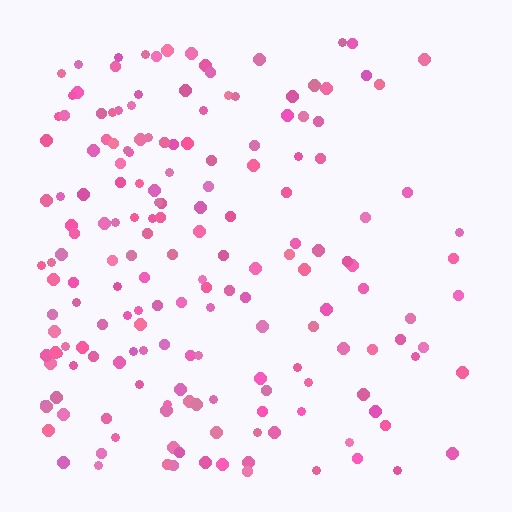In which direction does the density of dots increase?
From right to left, with the left side densest.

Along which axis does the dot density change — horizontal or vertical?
Horizontal.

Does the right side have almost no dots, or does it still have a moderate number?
Still a moderate number, just noticeably fewer than the left.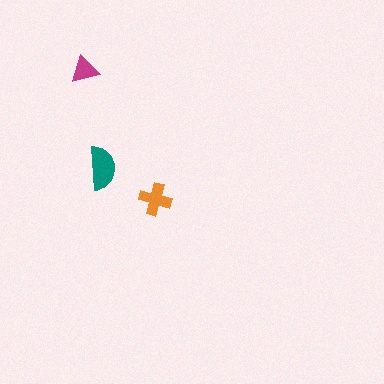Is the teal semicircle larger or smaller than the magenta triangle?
Larger.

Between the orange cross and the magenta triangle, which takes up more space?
The orange cross.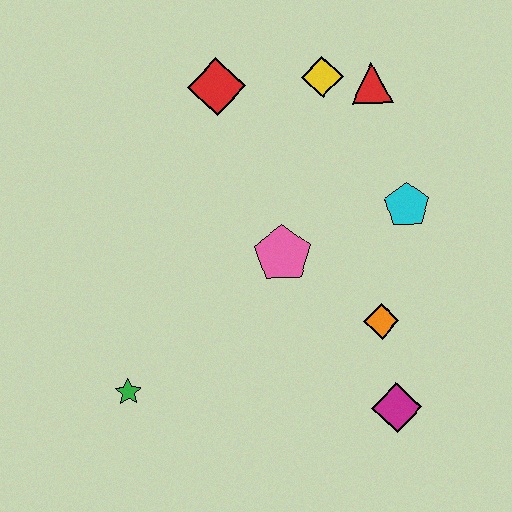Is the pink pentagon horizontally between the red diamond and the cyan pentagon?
Yes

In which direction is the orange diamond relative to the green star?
The orange diamond is to the right of the green star.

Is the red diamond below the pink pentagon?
No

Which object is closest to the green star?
The pink pentagon is closest to the green star.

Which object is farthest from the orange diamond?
The red diamond is farthest from the orange diamond.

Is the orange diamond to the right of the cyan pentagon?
No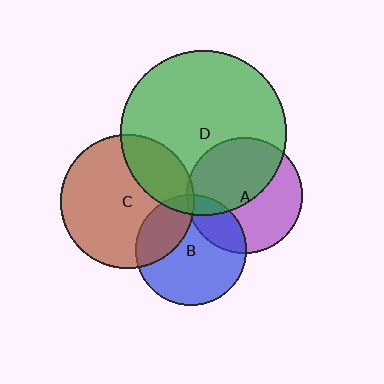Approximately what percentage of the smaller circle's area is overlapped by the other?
Approximately 20%.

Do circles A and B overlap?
Yes.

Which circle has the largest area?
Circle D (green).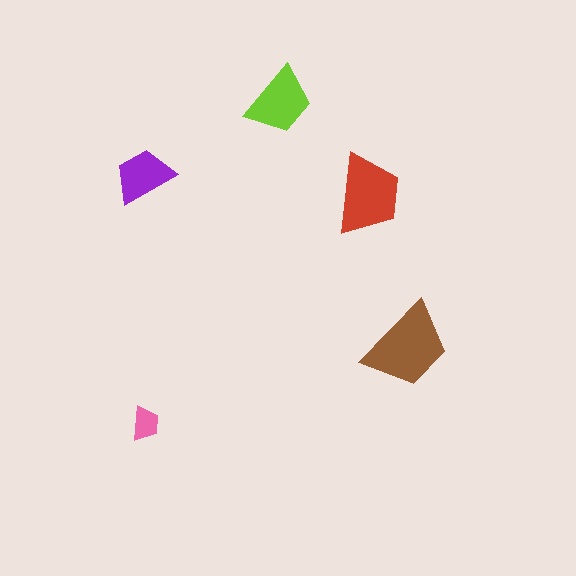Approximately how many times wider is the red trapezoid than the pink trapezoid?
About 2.5 times wider.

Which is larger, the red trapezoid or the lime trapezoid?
The red one.